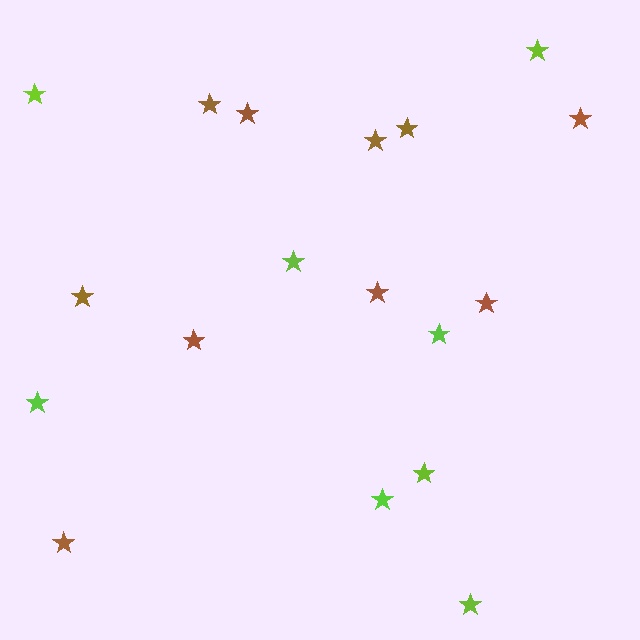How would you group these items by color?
There are 2 groups: one group of brown stars (10) and one group of lime stars (8).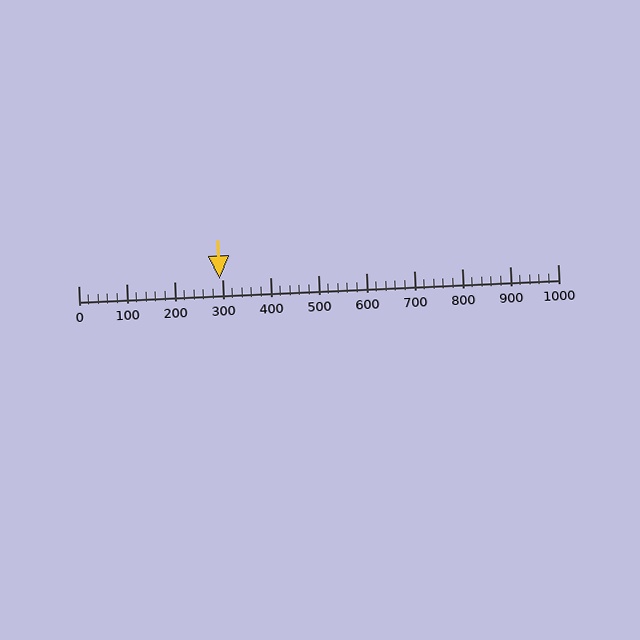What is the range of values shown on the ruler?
The ruler shows values from 0 to 1000.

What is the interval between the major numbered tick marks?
The major tick marks are spaced 100 units apart.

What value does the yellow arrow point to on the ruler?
The yellow arrow points to approximately 295.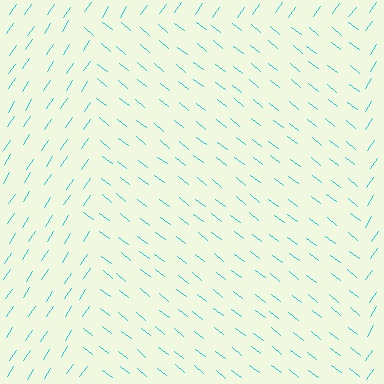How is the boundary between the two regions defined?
The boundary is defined purely by a change in line orientation (approximately 85 degrees difference). All lines are the same color and thickness.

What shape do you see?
I see a rectangle.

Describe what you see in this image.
The image is filled with small cyan line segments. A rectangle region in the image has lines oriented differently from the surrounding lines, creating a visible texture boundary.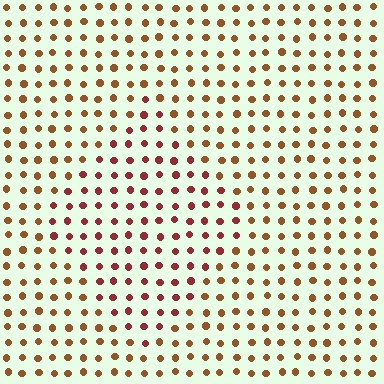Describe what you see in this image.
The image is filled with small brown elements in a uniform arrangement. A diamond-shaped region is visible where the elements are tinted to a slightly different hue, forming a subtle color boundary.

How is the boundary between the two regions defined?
The boundary is defined purely by a slight shift in hue (about 30 degrees). Spacing, size, and orientation are identical on both sides.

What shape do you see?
I see a diamond.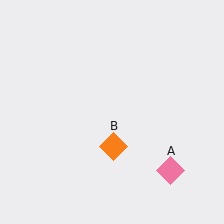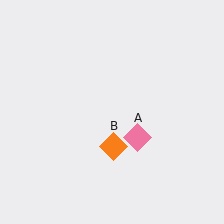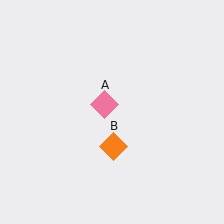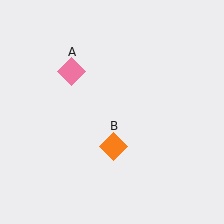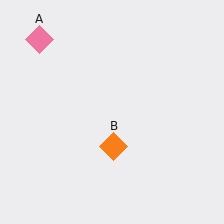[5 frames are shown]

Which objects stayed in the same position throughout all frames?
Orange diamond (object B) remained stationary.